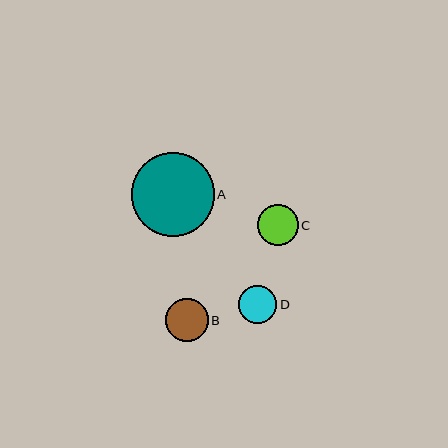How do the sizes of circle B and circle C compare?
Circle B and circle C are approximately the same size.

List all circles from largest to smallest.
From largest to smallest: A, B, C, D.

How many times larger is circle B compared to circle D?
Circle B is approximately 1.1 times the size of circle D.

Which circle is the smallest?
Circle D is the smallest with a size of approximately 38 pixels.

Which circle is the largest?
Circle A is the largest with a size of approximately 83 pixels.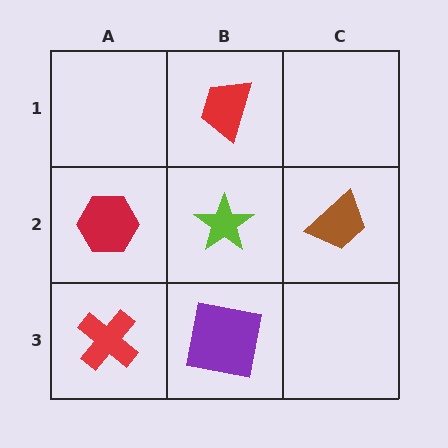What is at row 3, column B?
A purple square.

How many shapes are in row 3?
2 shapes.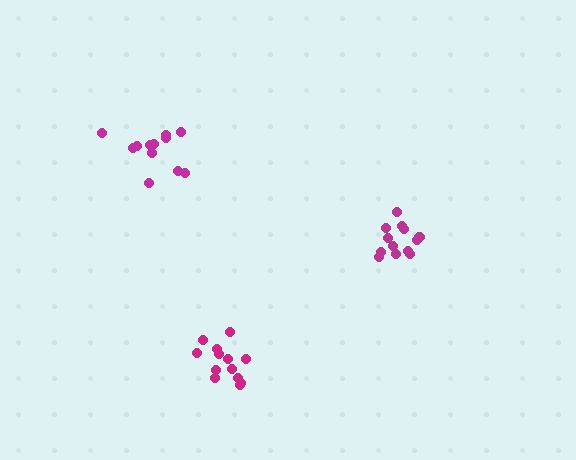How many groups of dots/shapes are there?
There are 3 groups.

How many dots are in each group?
Group 1: 13 dots, Group 2: 12 dots, Group 3: 14 dots (39 total).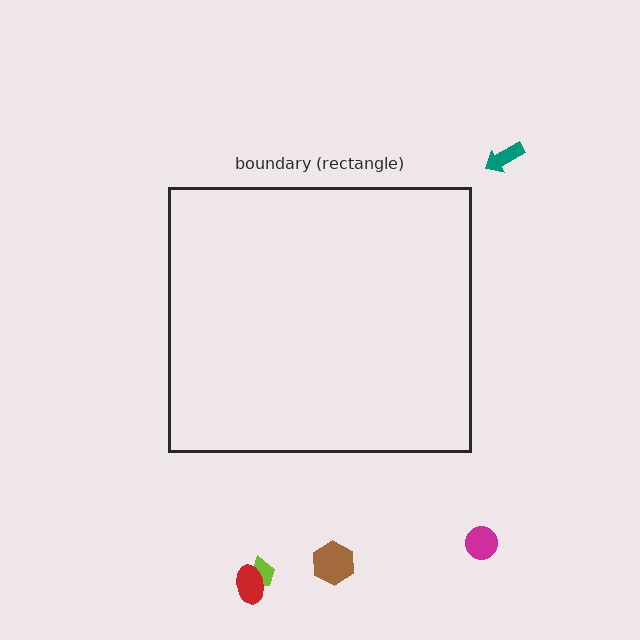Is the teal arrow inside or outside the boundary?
Outside.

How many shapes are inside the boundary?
0 inside, 5 outside.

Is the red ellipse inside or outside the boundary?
Outside.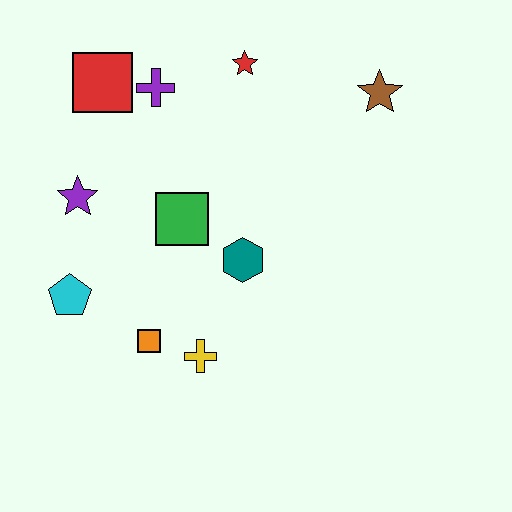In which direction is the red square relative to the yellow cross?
The red square is above the yellow cross.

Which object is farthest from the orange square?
The brown star is farthest from the orange square.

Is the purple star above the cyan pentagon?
Yes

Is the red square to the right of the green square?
No